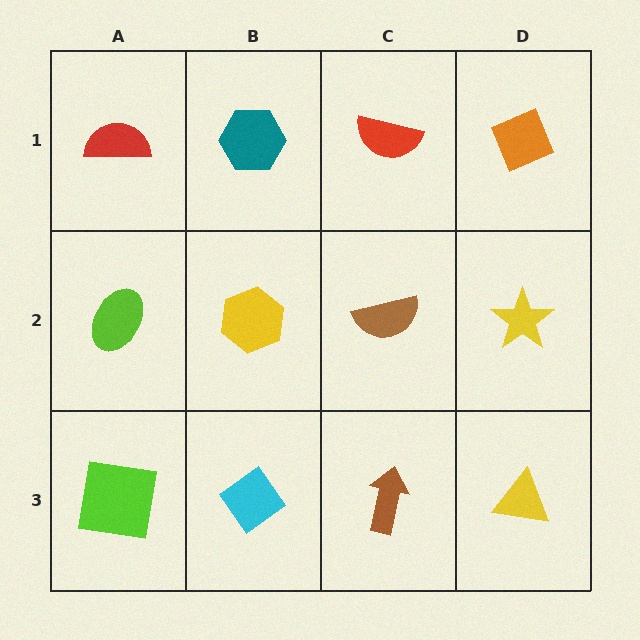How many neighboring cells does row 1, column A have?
2.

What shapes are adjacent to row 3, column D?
A yellow star (row 2, column D), a brown arrow (row 3, column C).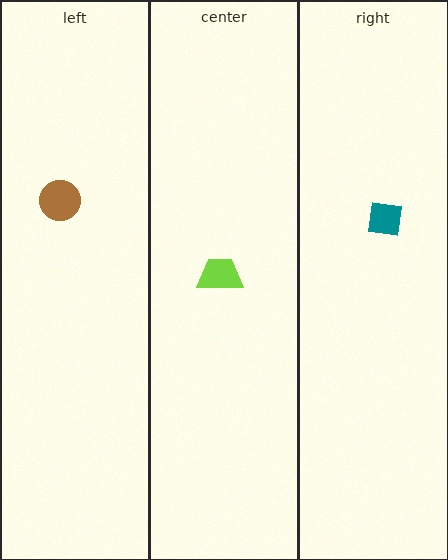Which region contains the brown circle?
The left region.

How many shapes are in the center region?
1.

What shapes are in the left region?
The brown circle.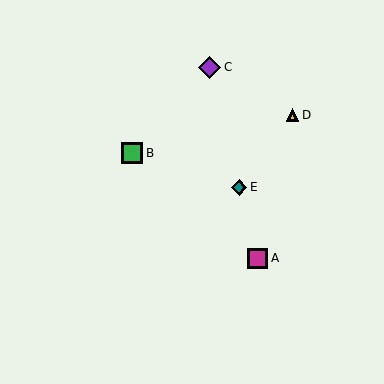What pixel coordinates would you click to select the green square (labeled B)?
Click at (132, 153) to select the green square B.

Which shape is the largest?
The purple diamond (labeled C) is the largest.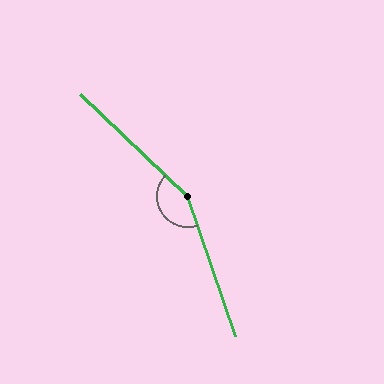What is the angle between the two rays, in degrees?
Approximately 152 degrees.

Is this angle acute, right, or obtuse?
It is obtuse.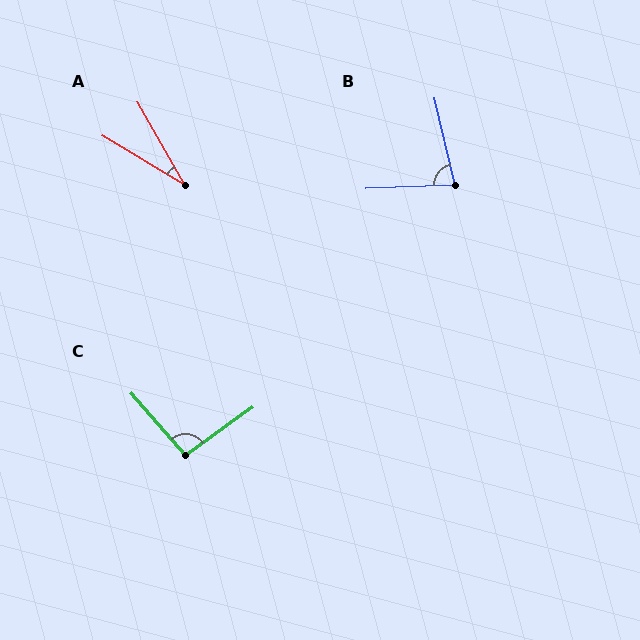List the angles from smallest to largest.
A (29°), B (79°), C (96°).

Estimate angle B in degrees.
Approximately 79 degrees.